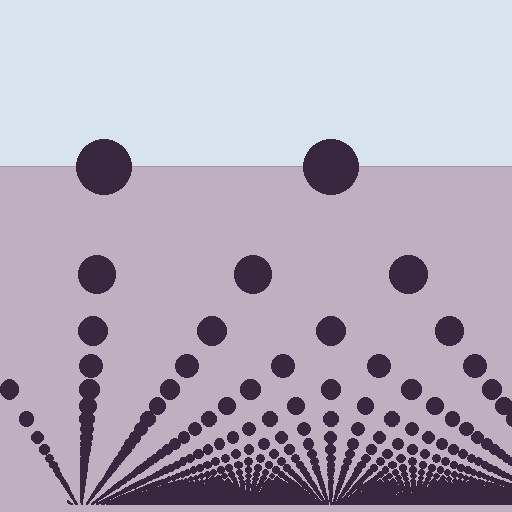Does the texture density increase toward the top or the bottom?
Density increases toward the bottom.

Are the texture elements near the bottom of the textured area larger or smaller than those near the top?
Smaller. The gradient is inverted — elements near the bottom are smaller and denser.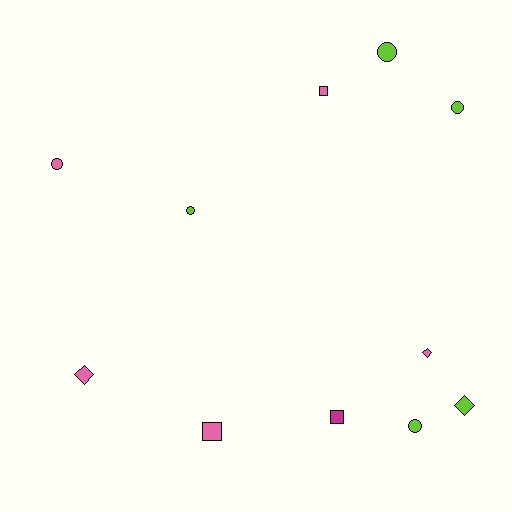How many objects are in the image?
There are 11 objects.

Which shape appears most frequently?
Circle, with 5 objects.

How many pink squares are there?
There are 2 pink squares.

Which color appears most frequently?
Lime, with 5 objects.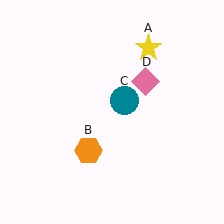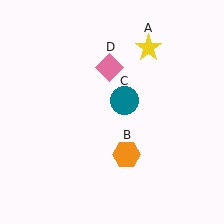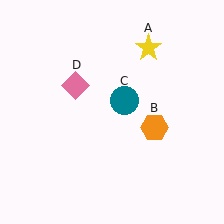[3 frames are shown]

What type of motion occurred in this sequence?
The orange hexagon (object B), pink diamond (object D) rotated counterclockwise around the center of the scene.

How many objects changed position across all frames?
2 objects changed position: orange hexagon (object B), pink diamond (object D).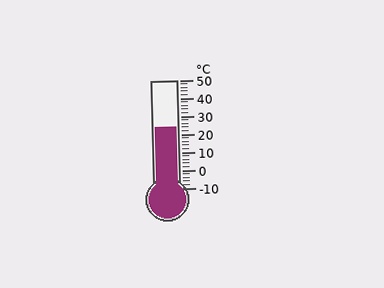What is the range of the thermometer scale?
The thermometer scale ranges from -10°C to 50°C.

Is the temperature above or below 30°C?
The temperature is below 30°C.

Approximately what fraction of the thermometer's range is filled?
The thermometer is filled to approximately 55% of its range.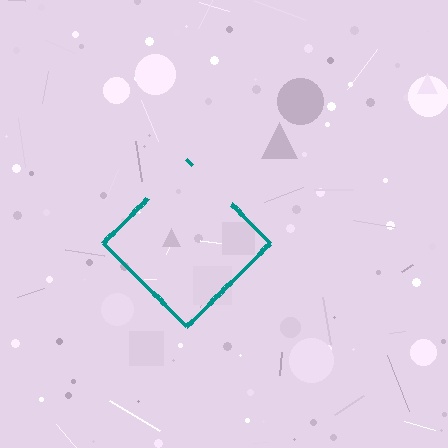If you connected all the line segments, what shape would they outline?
They would outline a diamond.